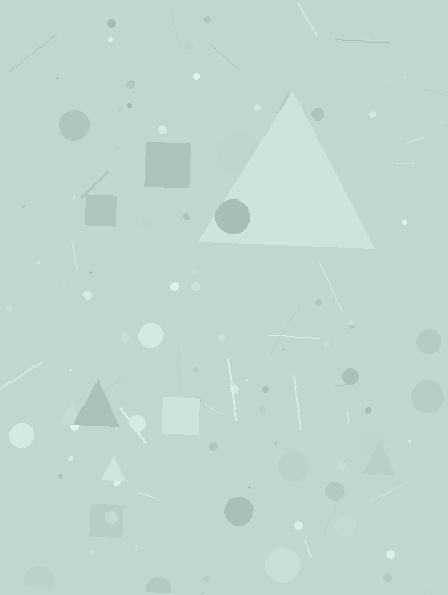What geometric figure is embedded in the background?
A triangle is embedded in the background.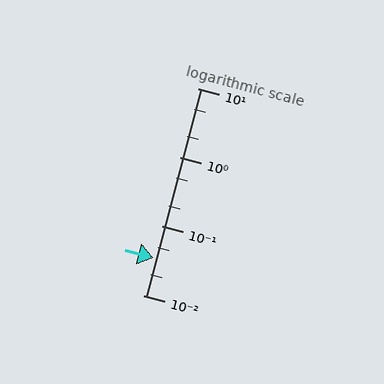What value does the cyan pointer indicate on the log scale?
The pointer indicates approximately 0.035.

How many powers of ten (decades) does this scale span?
The scale spans 3 decades, from 0.01 to 10.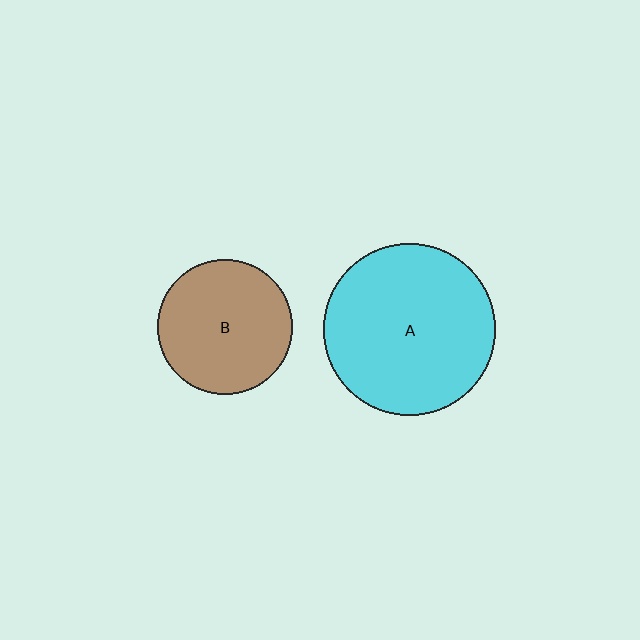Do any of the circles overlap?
No, none of the circles overlap.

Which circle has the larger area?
Circle A (cyan).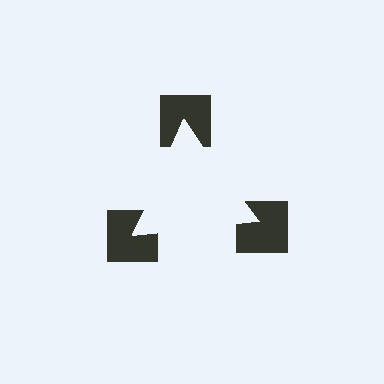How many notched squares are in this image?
There are 3 — one at each vertex of the illusory triangle.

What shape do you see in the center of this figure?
An illusory triangle — its edges are inferred from the aligned wedge cuts in the notched squares, not physically drawn.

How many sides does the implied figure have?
3 sides.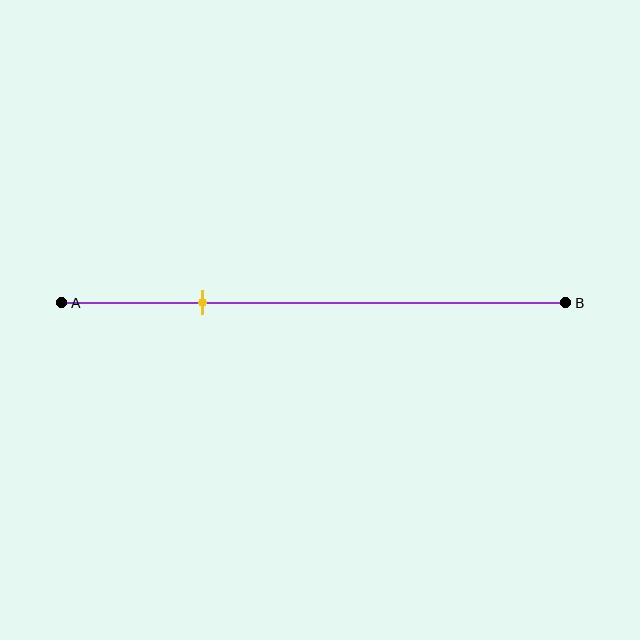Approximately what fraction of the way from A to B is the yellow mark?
The yellow mark is approximately 30% of the way from A to B.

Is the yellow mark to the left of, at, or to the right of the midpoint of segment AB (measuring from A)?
The yellow mark is to the left of the midpoint of segment AB.